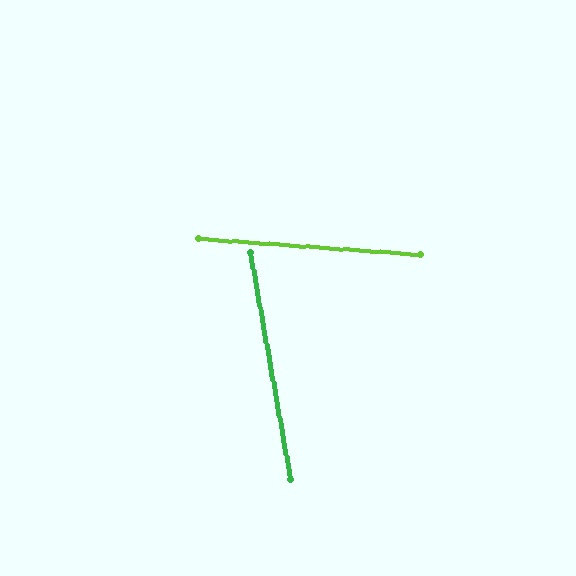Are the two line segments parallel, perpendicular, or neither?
Neither parallel nor perpendicular — they differ by about 76°.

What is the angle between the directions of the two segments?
Approximately 76 degrees.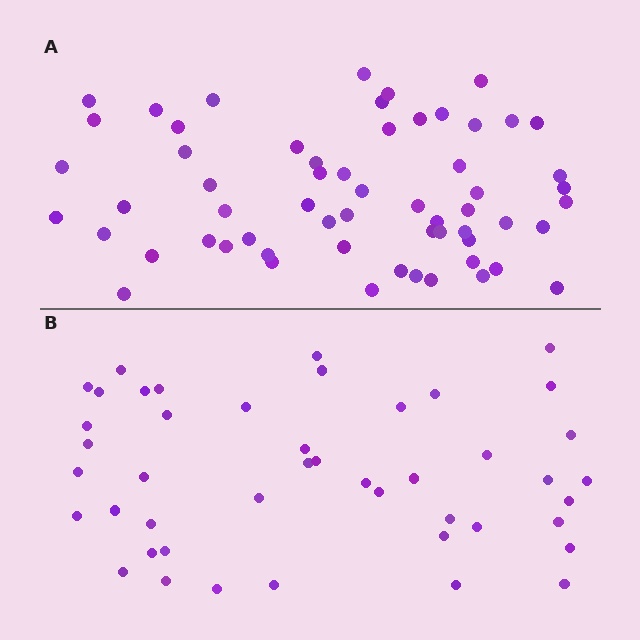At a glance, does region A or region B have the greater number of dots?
Region A (the top region) has more dots.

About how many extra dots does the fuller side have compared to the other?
Region A has approximately 15 more dots than region B.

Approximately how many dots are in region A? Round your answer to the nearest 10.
About 60 dots.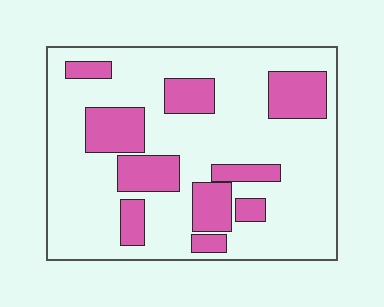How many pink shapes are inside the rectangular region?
10.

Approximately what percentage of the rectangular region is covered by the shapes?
Approximately 25%.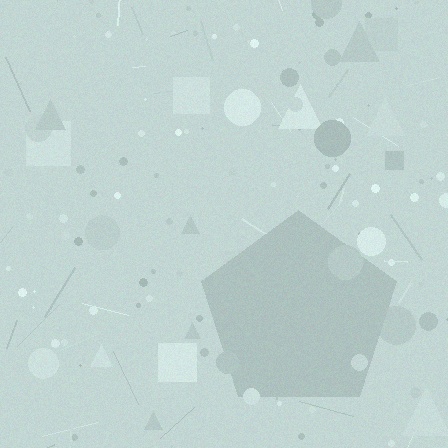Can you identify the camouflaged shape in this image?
The camouflaged shape is a pentagon.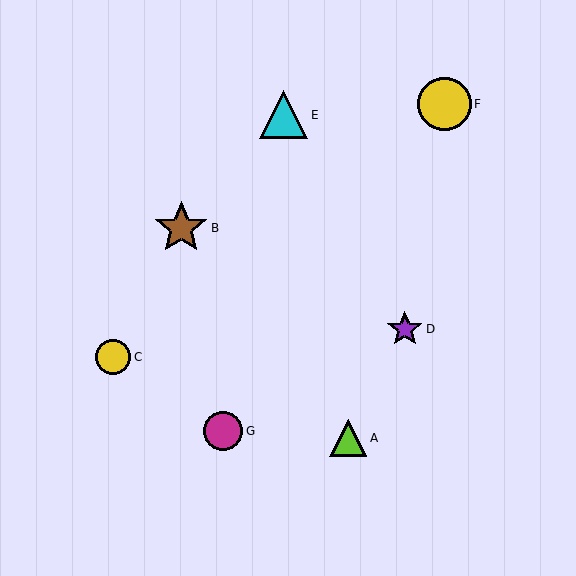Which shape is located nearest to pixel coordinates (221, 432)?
The magenta circle (labeled G) at (223, 431) is nearest to that location.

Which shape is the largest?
The brown star (labeled B) is the largest.